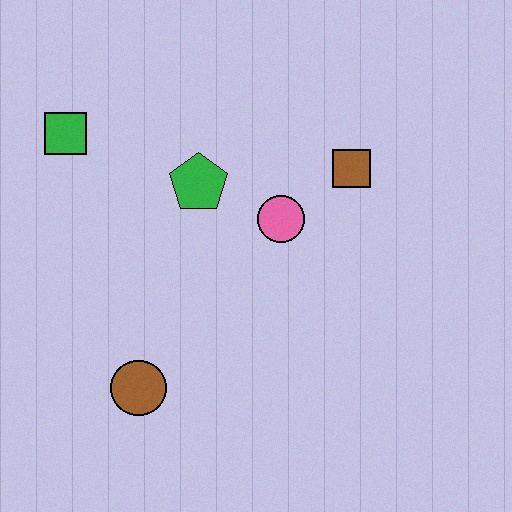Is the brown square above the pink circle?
Yes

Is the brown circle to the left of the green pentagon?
Yes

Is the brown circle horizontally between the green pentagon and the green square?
Yes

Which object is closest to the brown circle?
The green pentagon is closest to the brown circle.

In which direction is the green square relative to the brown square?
The green square is to the left of the brown square.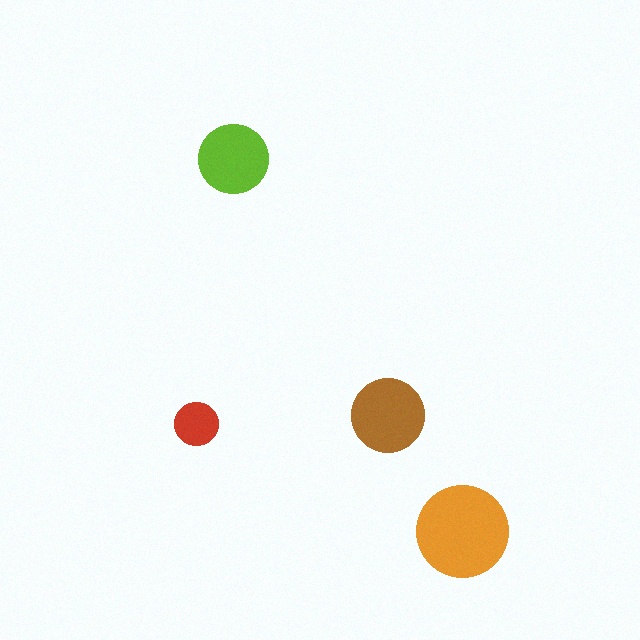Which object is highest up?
The lime circle is topmost.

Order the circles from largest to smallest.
the orange one, the brown one, the lime one, the red one.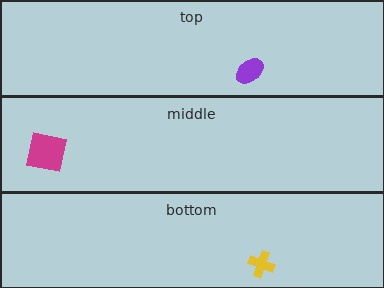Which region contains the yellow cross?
The bottom region.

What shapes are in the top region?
The purple ellipse.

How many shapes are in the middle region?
1.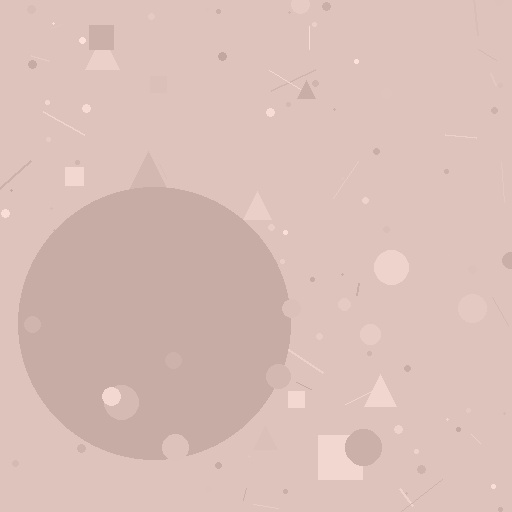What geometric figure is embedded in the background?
A circle is embedded in the background.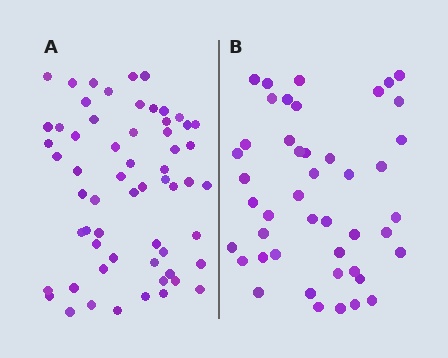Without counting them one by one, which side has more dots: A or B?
Region A (the left region) has more dots.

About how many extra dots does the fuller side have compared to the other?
Region A has approximately 15 more dots than region B.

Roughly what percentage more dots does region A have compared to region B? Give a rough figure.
About 35% more.